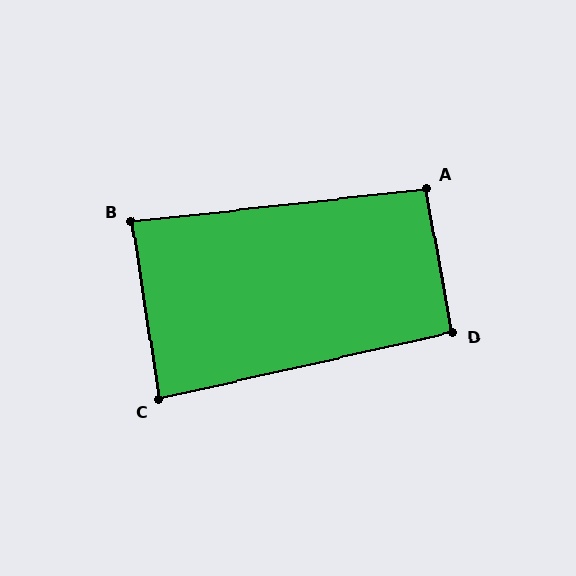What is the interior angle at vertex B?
Approximately 87 degrees (approximately right).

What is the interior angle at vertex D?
Approximately 93 degrees (approximately right).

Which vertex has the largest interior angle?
A, at approximately 94 degrees.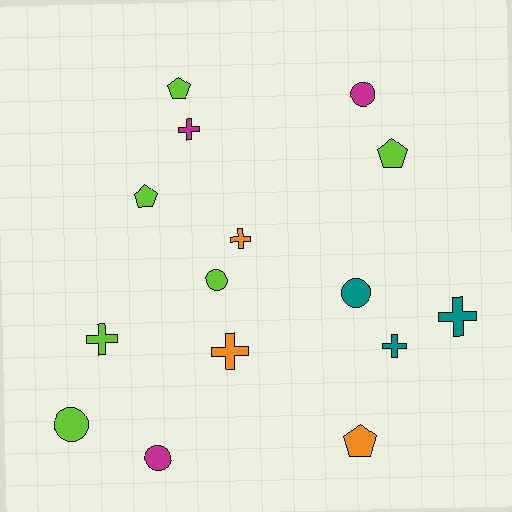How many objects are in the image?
There are 15 objects.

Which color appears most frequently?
Lime, with 6 objects.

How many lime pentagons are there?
There are 3 lime pentagons.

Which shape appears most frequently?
Cross, with 6 objects.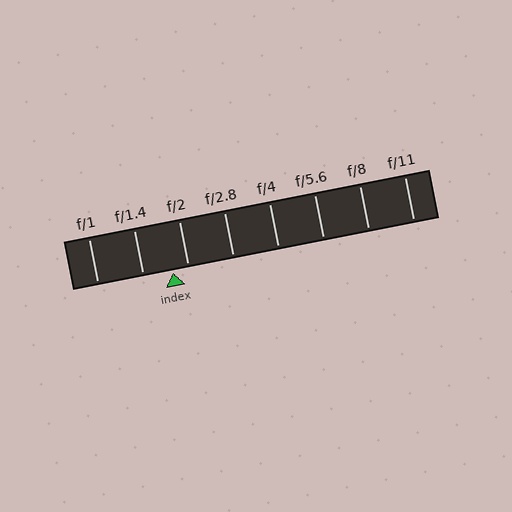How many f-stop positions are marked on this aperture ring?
There are 8 f-stop positions marked.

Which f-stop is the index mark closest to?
The index mark is closest to f/2.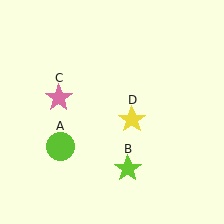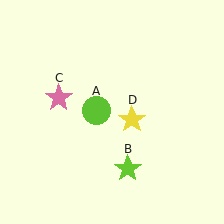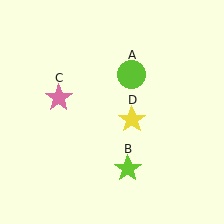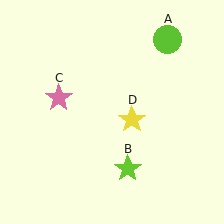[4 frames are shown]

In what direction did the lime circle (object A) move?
The lime circle (object A) moved up and to the right.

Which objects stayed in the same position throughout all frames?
Lime star (object B) and pink star (object C) and yellow star (object D) remained stationary.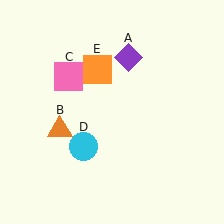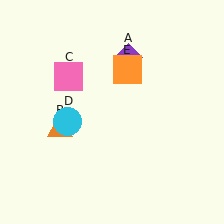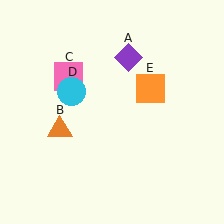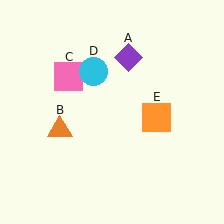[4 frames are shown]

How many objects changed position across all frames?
2 objects changed position: cyan circle (object D), orange square (object E).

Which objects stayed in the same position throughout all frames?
Purple diamond (object A) and orange triangle (object B) and pink square (object C) remained stationary.